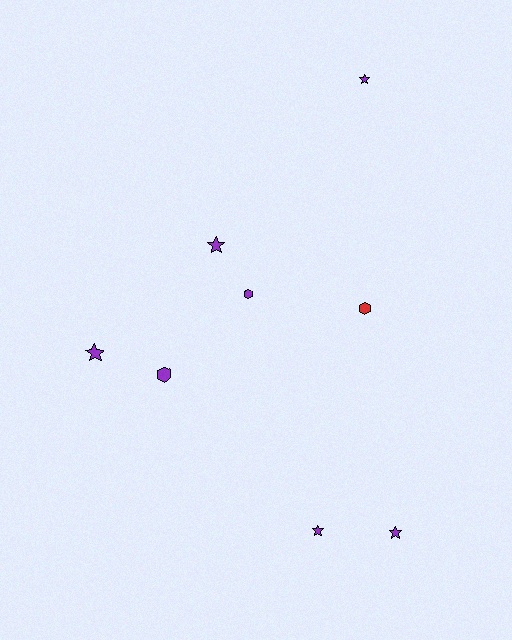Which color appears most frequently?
Purple, with 7 objects.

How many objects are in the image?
There are 8 objects.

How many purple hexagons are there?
There are 2 purple hexagons.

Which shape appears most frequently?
Star, with 5 objects.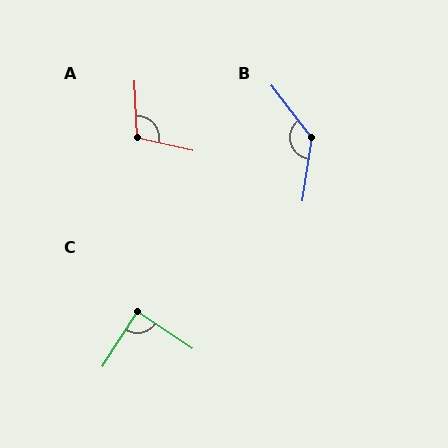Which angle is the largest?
B, at approximately 134 degrees.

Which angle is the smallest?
C, at approximately 88 degrees.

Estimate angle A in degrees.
Approximately 105 degrees.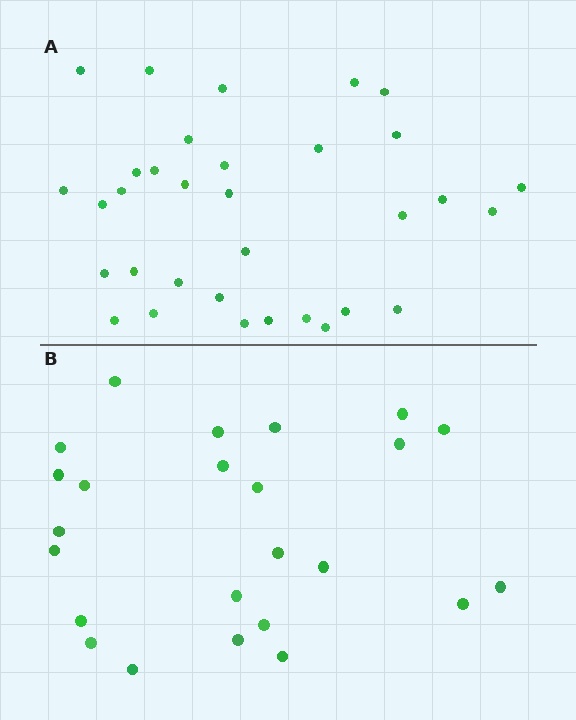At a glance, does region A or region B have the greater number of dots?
Region A (the top region) has more dots.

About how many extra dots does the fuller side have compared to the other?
Region A has roughly 8 or so more dots than region B.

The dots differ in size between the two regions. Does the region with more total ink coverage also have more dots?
No. Region B has more total ink coverage because its dots are larger, but region A actually contains more individual dots. Total area can be misleading — the number of items is what matters here.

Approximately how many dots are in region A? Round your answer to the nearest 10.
About 30 dots. (The exact count is 33, which rounds to 30.)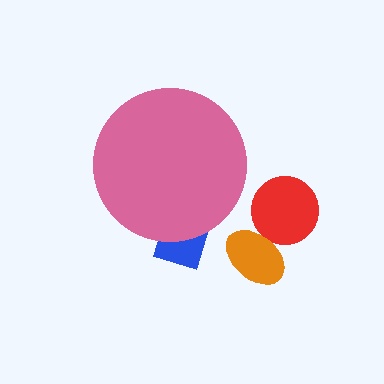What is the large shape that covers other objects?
A pink circle.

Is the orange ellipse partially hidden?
No, the orange ellipse is fully visible.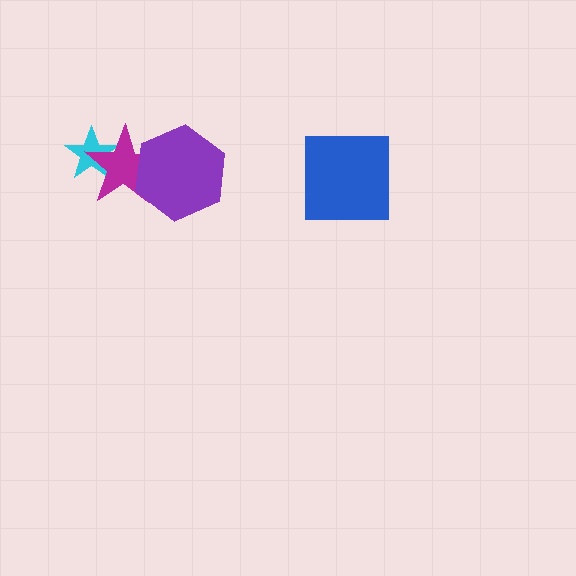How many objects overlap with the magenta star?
2 objects overlap with the magenta star.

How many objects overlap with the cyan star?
1 object overlaps with the cyan star.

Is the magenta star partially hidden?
Yes, it is partially covered by another shape.